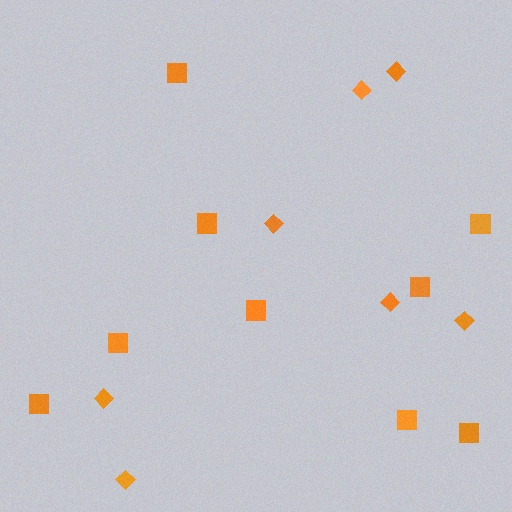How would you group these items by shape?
There are 2 groups: one group of diamonds (7) and one group of squares (9).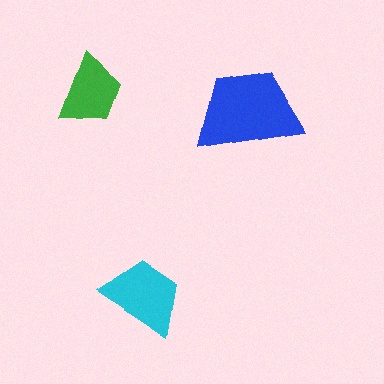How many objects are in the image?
There are 3 objects in the image.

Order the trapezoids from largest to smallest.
the blue one, the cyan one, the green one.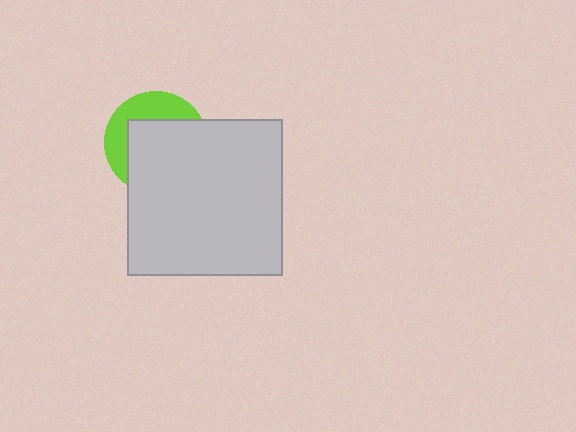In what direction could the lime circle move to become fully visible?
The lime circle could move toward the upper-left. That would shift it out from behind the light gray square entirely.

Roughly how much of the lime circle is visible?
A small part of it is visible (roughly 37%).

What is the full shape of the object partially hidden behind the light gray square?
The partially hidden object is a lime circle.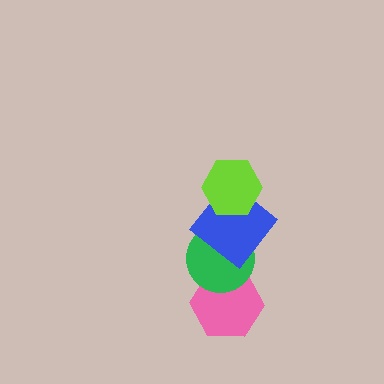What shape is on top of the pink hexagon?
The green circle is on top of the pink hexagon.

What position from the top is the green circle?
The green circle is 3rd from the top.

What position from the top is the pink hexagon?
The pink hexagon is 4th from the top.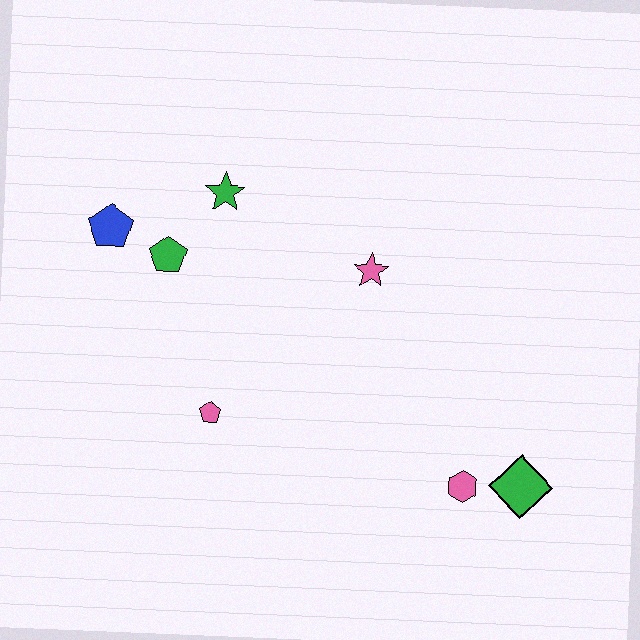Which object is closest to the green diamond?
The pink hexagon is closest to the green diamond.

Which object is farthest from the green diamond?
The blue pentagon is farthest from the green diamond.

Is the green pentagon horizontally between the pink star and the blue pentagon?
Yes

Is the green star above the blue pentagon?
Yes